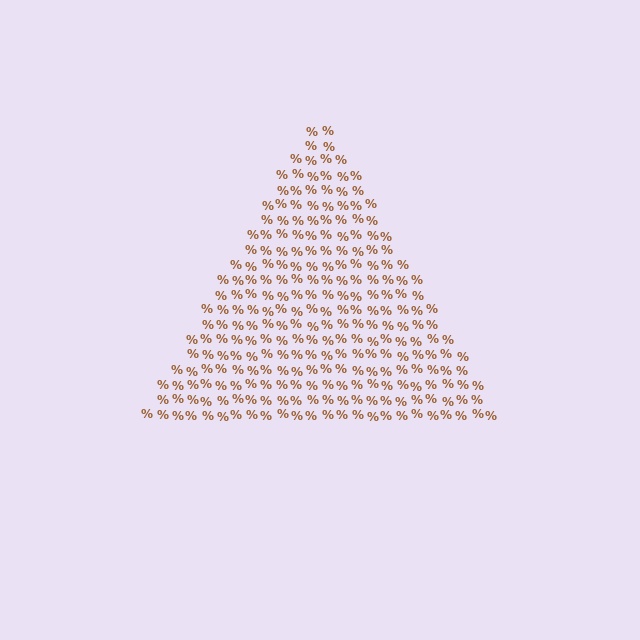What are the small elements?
The small elements are percent signs.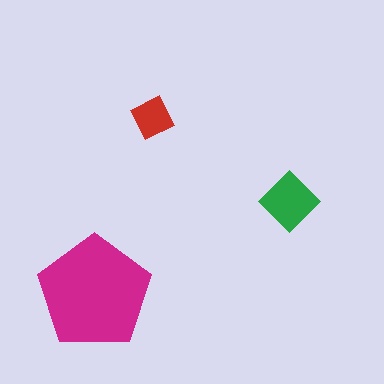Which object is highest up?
The red square is topmost.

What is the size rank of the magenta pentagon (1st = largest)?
1st.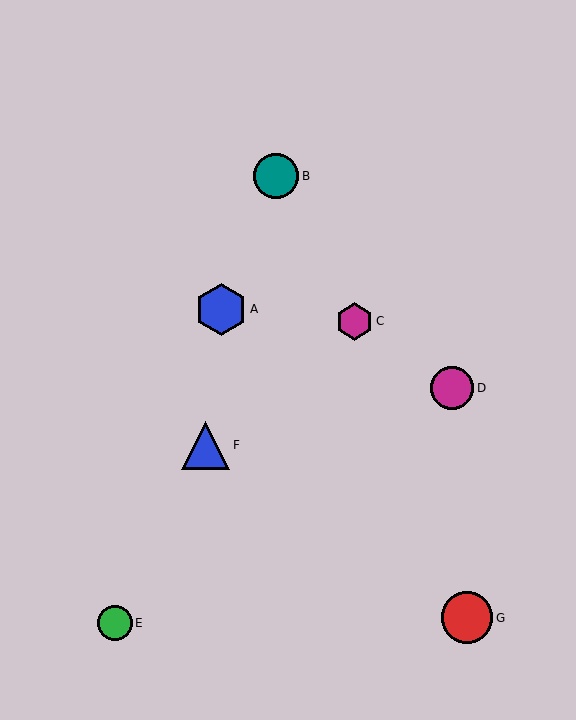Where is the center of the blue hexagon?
The center of the blue hexagon is at (221, 309).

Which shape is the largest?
The red circle (labeled G) is the largest.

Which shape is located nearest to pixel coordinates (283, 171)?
The teal circle (labeled B) at (276, 176) is nearest to that location.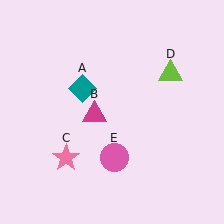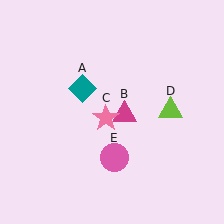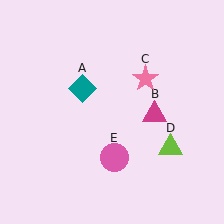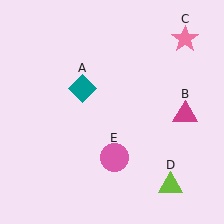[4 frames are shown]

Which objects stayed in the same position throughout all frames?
Teal diamond (object A) and pink circle (object E) remained stationary.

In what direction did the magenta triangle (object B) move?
The magenta triangle (object B) moved right.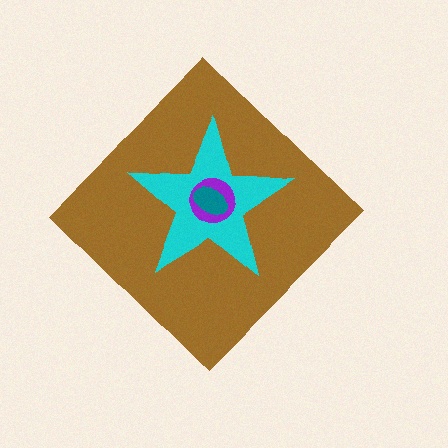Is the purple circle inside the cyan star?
Yes.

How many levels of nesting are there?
4.